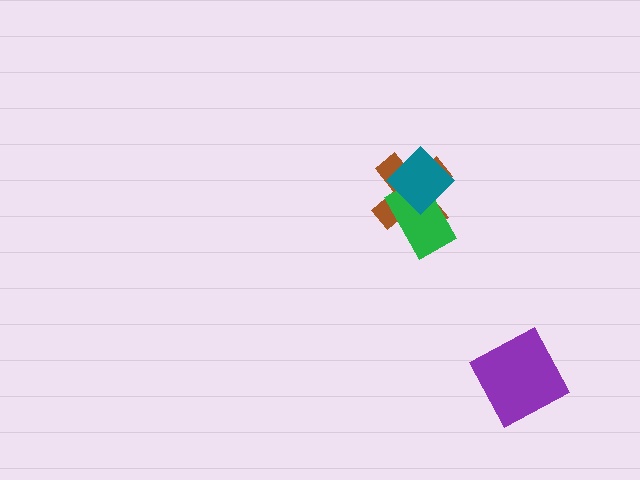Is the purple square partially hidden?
No, no other shape covers it.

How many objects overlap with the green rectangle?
2 objects overlap with the green rectangle.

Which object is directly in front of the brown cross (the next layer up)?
The green rectangle is directly in front of the brown cross.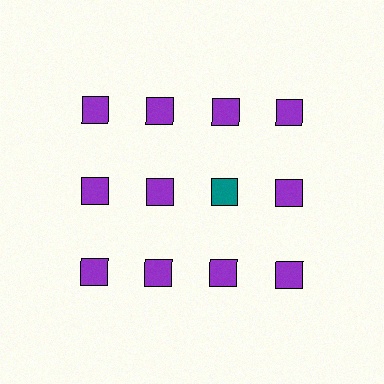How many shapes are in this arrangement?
There are 12 shapes arranged in a grid pattern.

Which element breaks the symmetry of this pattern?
The teal square in the second row, center column breaks the symmetry. All other shapes are purple squares.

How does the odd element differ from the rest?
It has a different color: teal instead of purple.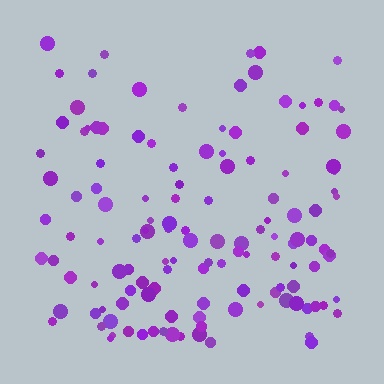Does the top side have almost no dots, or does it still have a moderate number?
Still a moderate number, just noticeably fewer than the bottom.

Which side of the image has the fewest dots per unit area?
The top.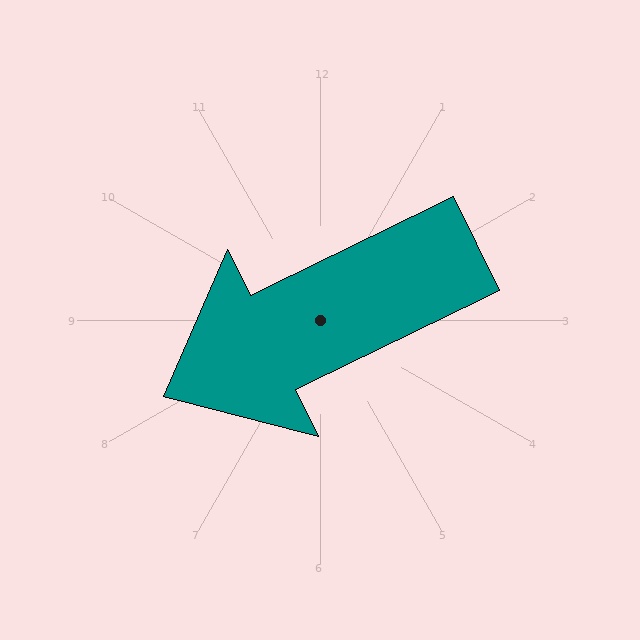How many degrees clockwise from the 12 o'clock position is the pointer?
Approximately 244 degrees.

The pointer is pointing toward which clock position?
Roughly 8 o'clock.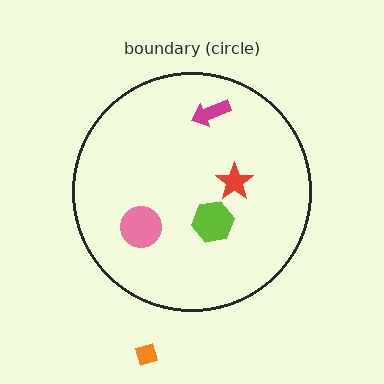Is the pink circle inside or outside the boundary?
Inside.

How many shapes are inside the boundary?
4 inside, 1 outside.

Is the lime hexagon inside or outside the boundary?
Inside.